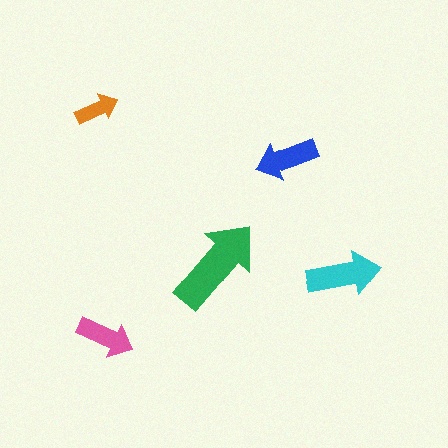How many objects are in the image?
There are 5 objects in the image.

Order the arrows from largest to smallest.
the green one, the cyan one, the blue one, the pink one, the orange one.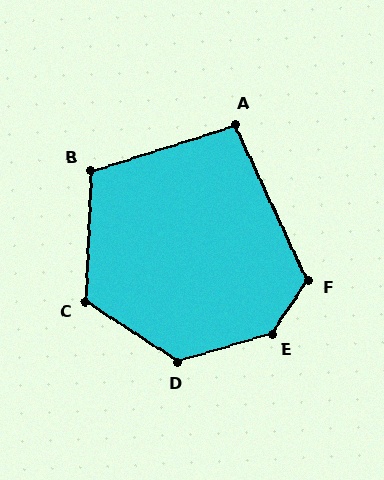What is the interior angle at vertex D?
Approximately 130 degrees (obtuse).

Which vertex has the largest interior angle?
E, at approximately 141 degrees.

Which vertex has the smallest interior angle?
A, at approximately 97 degrees.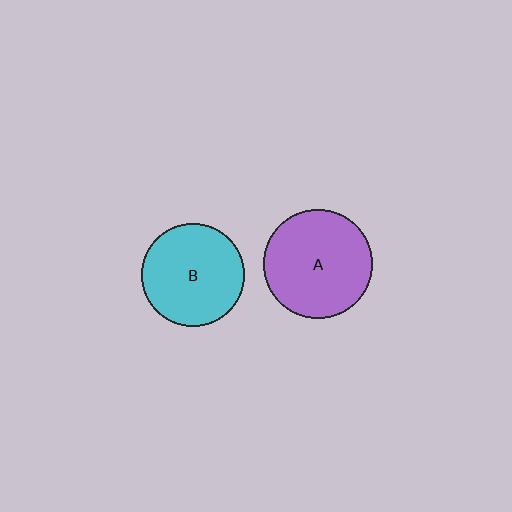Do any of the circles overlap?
No, none of the circles overlap.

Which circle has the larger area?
Circle A (purple).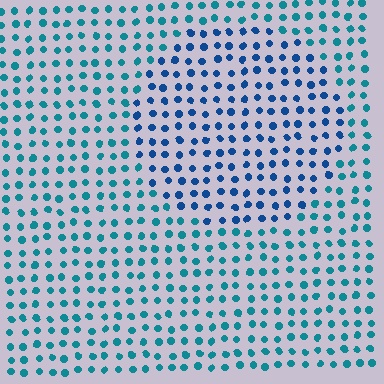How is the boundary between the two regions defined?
The boundary is defined purely by a slight shift in hue (about 29 degrees). Spacing, size, and orientation are identical on both sides.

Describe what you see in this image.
The image is filled with small teal elements in a uniform arrangement. A circle-shaped region is visible where the elements are tinted to a slightly different hue, forming a subtle color boundary.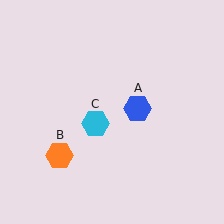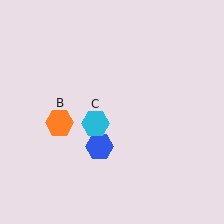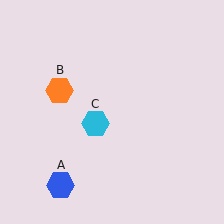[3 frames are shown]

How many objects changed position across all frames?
2 objects changed position: blue hexagon (object A), orange hexagon (object B).